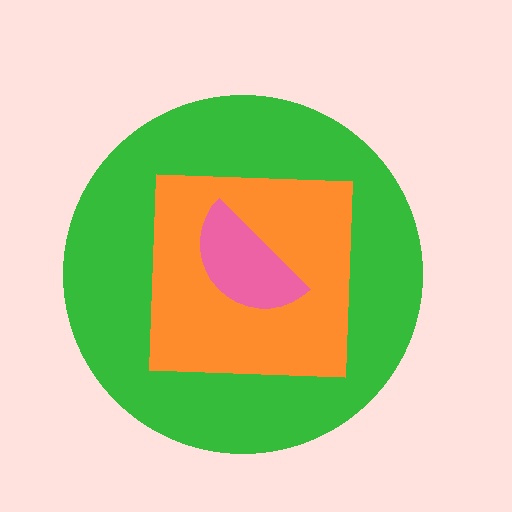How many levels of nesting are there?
3.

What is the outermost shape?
The green circle.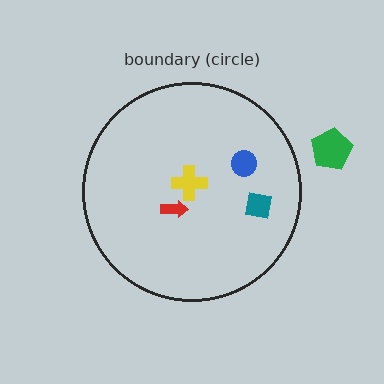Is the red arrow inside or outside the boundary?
Inside.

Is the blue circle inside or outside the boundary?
Inside.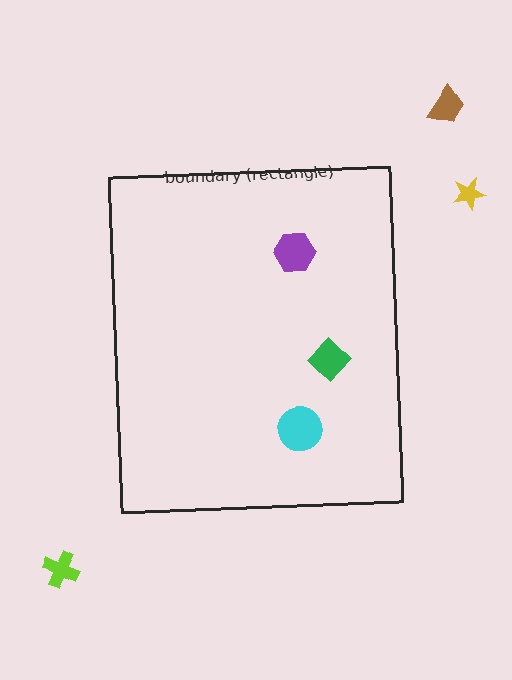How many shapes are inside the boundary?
3 inside, 3 outside.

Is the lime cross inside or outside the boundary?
Outside.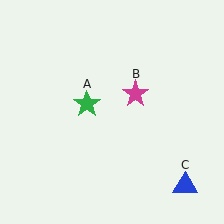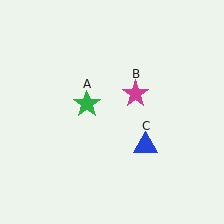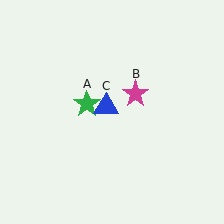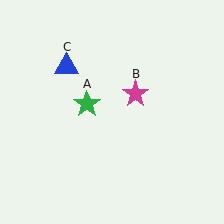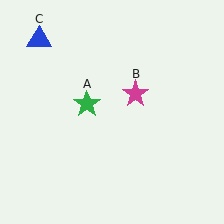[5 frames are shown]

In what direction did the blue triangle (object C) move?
The blue triangle (object C) moved up and to the left.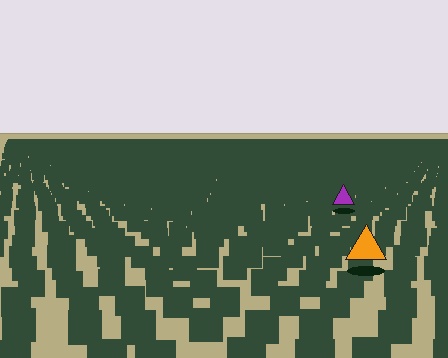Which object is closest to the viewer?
The orange triangle is closest. The texture marks near it are larger and more spread out.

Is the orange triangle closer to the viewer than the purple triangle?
Yes. The orange triangle is closer — you can tell from the texture gradient: the ground texture is coarser near it.